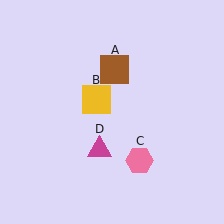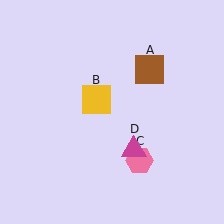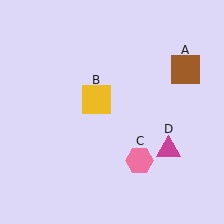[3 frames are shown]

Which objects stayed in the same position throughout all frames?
Yellow square (object B) and pink hexagon (object C) remained stationary.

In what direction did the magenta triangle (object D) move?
The magenta triangle (object D) moved right.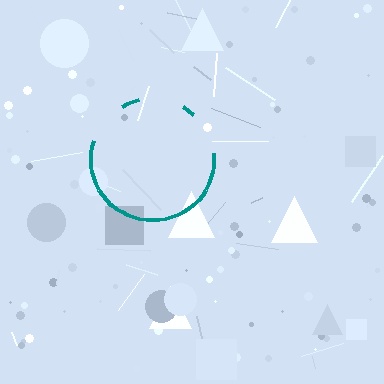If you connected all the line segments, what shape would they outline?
They would outline a circle.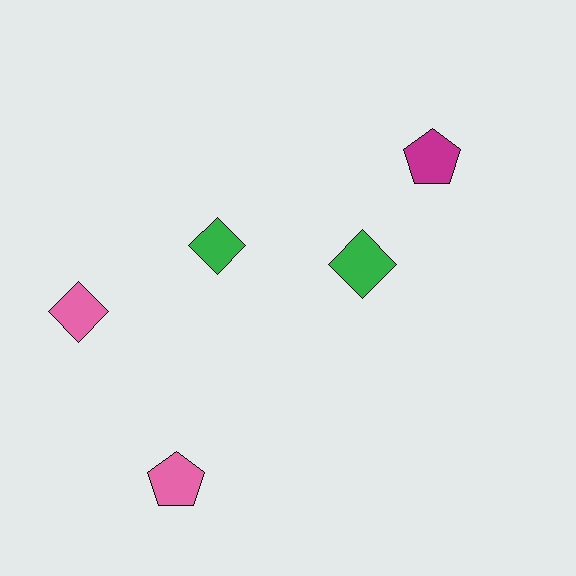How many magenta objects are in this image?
There is 1 magenta object.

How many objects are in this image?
There are 5 objects.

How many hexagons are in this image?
There are no hexagons.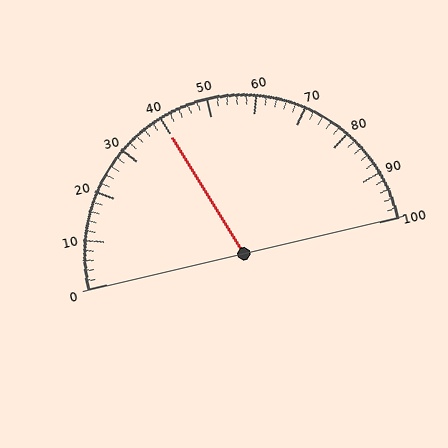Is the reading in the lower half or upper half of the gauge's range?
The reading is in the lower half of the range (0 to 100).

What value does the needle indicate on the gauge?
The needle indicates approximately 40.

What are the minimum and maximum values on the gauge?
The gauge ranges from 0 to 100.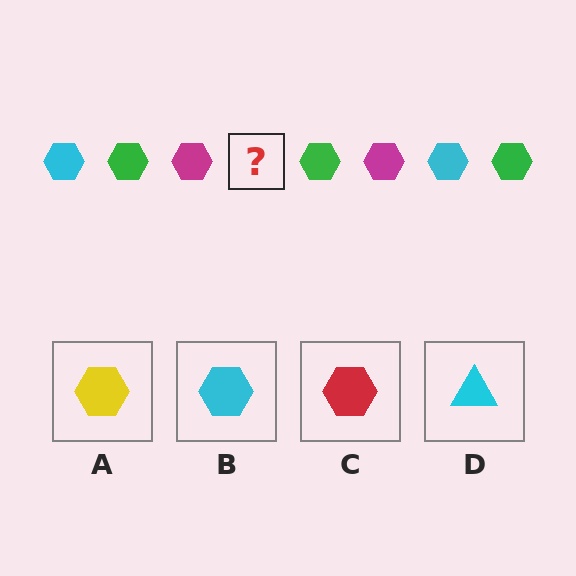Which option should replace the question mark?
Option B.